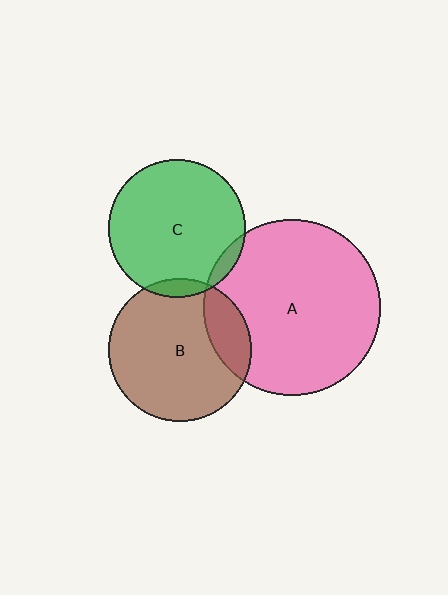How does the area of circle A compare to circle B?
Approximately 1.5 times.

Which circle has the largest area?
Circle A (pink).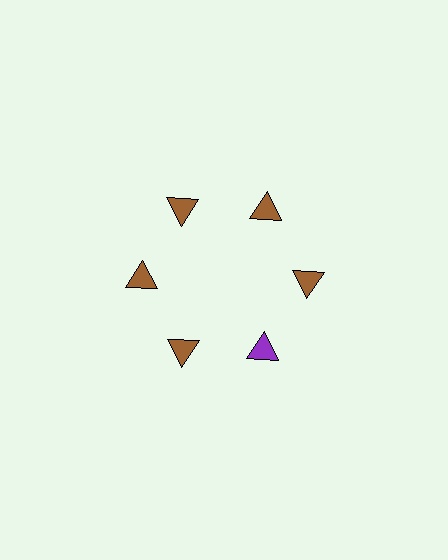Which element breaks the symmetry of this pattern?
The purple triangle at roughly the 5 o'clock position breaks the symmetry. All other shapes are brown triangles.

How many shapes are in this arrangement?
There are 6 shapes arranged in a ring pattern.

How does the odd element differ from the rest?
It has a different color: purple instead of brown.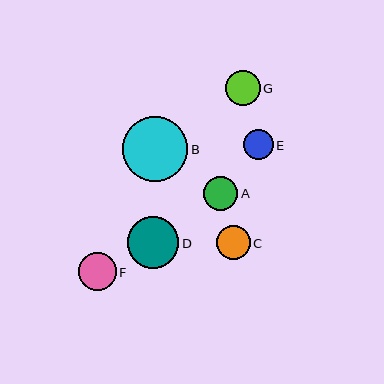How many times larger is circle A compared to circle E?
Circle A is approximately 1.1 times the size of circle E.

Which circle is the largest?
Circle B is the largest with a size of approximately 65 pixels.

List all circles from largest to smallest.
From largest to smallest: B, D, F, G, A, C, E.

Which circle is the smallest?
Circle E is the smallest with a size of approximately 30 pixels.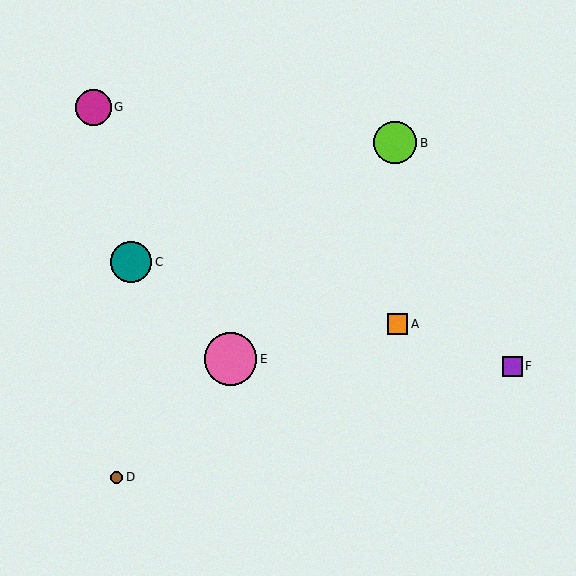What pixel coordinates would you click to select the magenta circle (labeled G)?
Click at (93, 107) to select the magenta circle G.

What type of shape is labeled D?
Shape D is a brown circle.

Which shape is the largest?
The pink circle (labeled E) is the largest.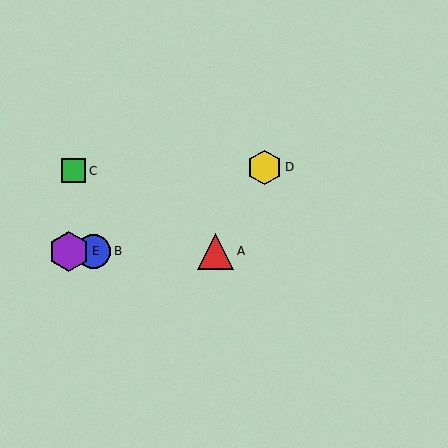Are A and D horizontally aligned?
No, A is at y≈251 and D is at y≈167.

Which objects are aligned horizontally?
Objects A, B, E are aligned horizontally.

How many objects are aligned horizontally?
3 objects (A, B, E) are aligned horizontally.